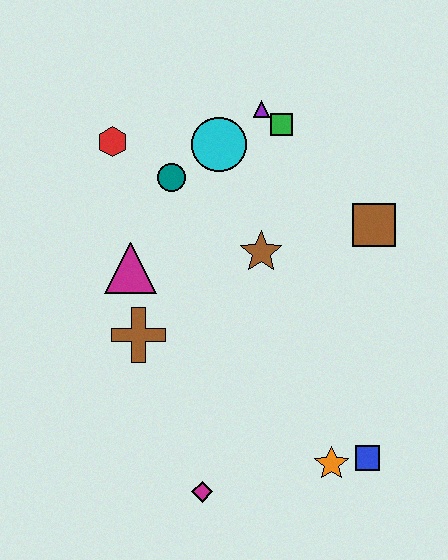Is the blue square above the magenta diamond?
Yes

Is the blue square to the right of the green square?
Yes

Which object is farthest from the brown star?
The magenta diamond is farthest from the brown star.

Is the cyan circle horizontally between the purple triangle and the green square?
No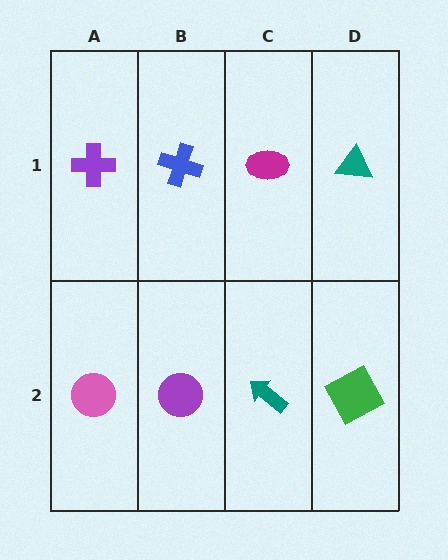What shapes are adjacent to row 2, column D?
A teal triangle (row 1, column D), a teal arrow (row 2, column C).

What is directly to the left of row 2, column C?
A purple circle.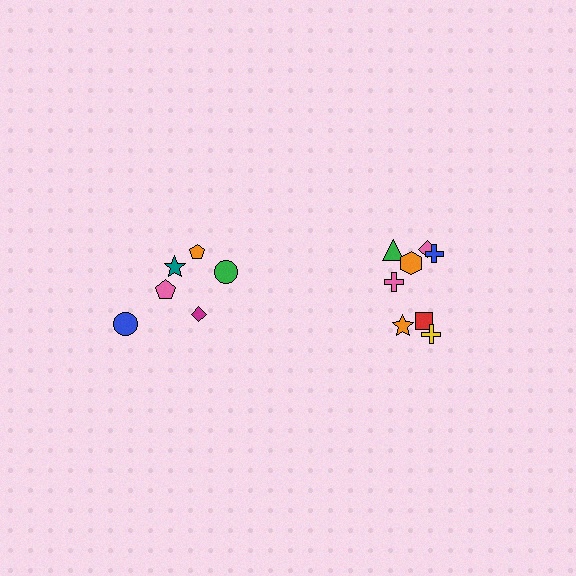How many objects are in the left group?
There are 6 objects.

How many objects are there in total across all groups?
There are 14 objects.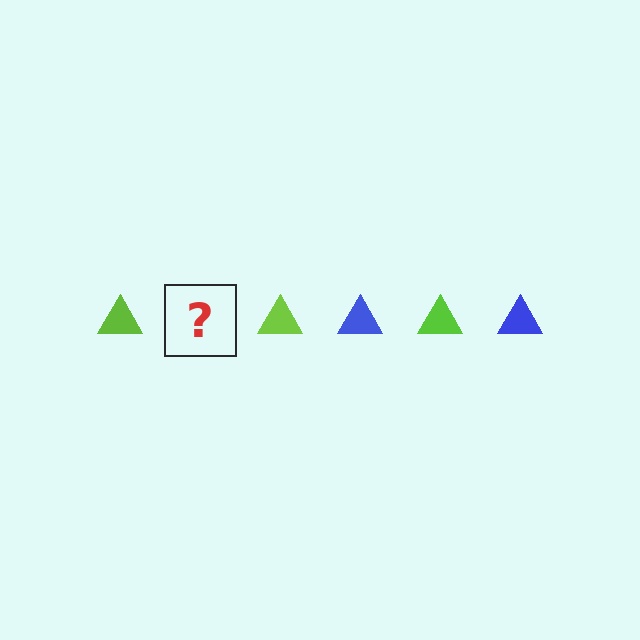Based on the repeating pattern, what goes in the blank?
The blank should be a blue triangle.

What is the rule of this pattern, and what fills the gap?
The rule is that the pattern cycles through lime, blue triangles. The gap should be filled with a blue triangle.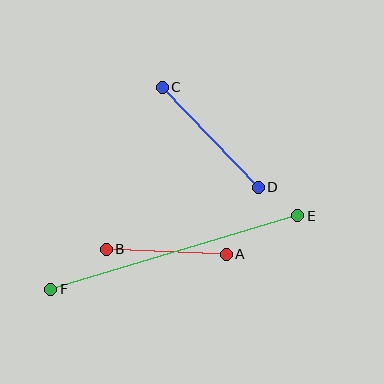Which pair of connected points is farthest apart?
Points E and F are farthest apart.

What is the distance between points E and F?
The distance is approximately 258 pixels.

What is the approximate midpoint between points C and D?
The midpoint is at approximately (210, 137) pixels.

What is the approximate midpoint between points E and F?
The midpoint is at approximately (174, 252) pixels.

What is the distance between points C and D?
The distance is approximately 138 pixels.